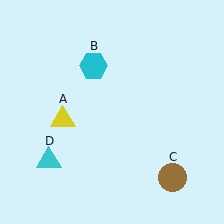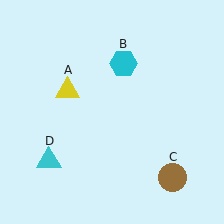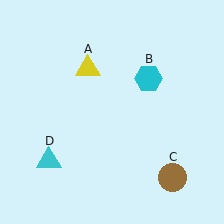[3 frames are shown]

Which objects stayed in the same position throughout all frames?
Brown circle (object C) and cyan triangle (object D) remained stationary.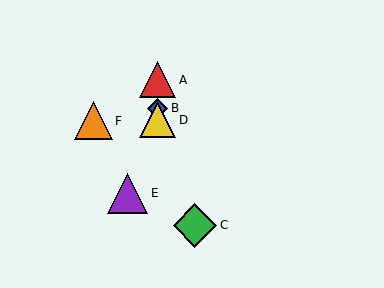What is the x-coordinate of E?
Object E is at x≈128.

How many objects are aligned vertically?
3 objects (A, B, D) are aligned vertically.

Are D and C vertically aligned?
No, D is at x≈158 and C is at x≈195.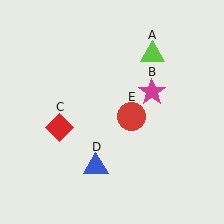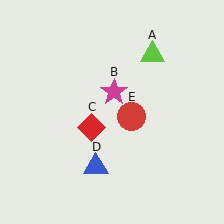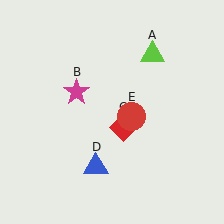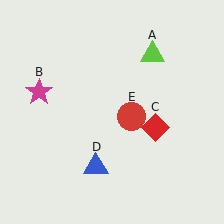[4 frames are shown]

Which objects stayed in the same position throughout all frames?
Lime triangle (object A) and blue triangle (object D) and red circle (object E) remained stationary.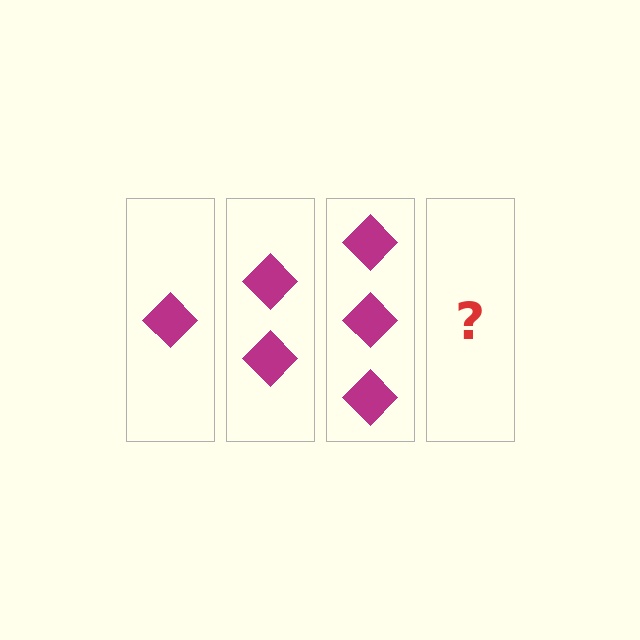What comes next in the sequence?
The next element should be 4 diamonds.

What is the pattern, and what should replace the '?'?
The pattern is that each step adds one more diamond. The '?' should be 4 diamonds.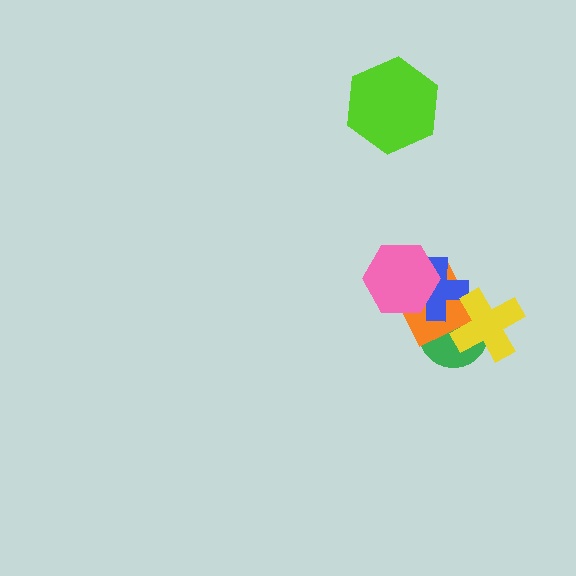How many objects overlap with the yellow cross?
3 objects overlap with the yellow cross.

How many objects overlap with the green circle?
3 objects overlap with the green circle.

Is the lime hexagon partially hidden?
No, no other shape covers it.